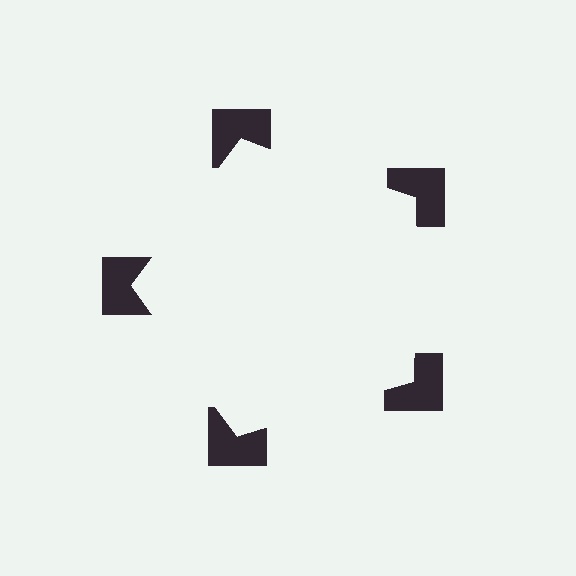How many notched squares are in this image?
There are 5 — one at each vertex of the illusory pentagon.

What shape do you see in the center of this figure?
An illusory pentagon — its edges are inferred from the aligned wedge cuts in the notched squares, not physically drawn.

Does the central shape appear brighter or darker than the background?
It typically appears slightly brighter than the background, even though no actual brightness change is drawn.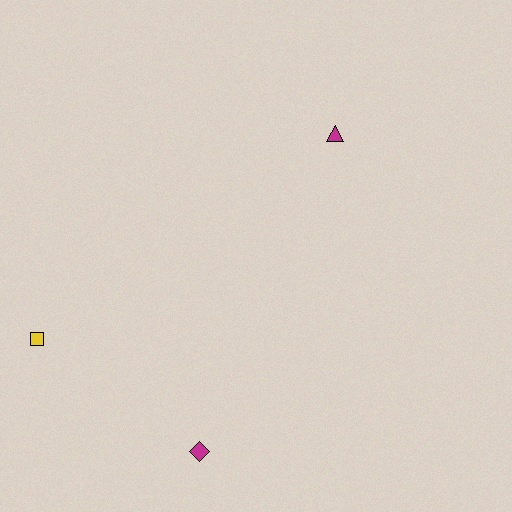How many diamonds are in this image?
There is 1 diamond.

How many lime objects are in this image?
There are no lime objects.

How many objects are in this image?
There are 3 objects.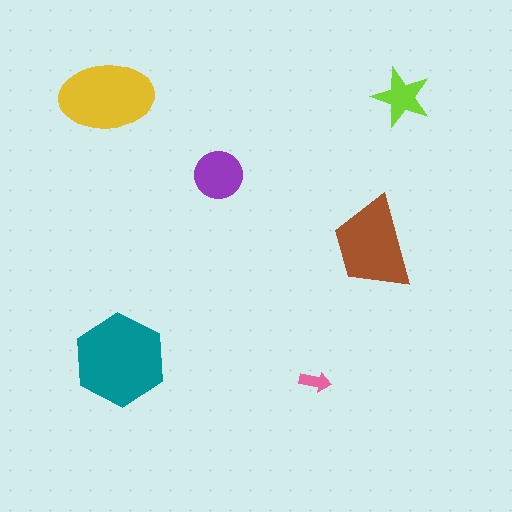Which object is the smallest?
The pink arrow.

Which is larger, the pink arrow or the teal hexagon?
The teal hexagon.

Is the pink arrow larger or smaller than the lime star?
Smaller.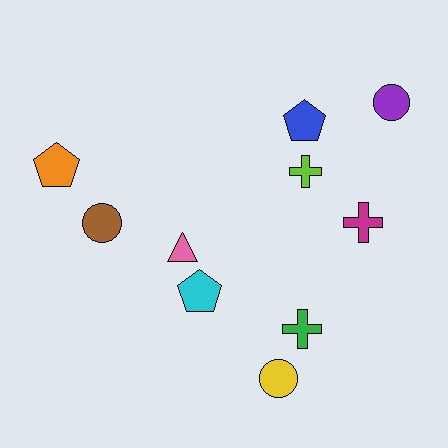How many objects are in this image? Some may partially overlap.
There are 10 objects.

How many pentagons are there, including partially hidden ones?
There are 3 pentagons.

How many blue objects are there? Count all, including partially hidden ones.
There is 1 blue object.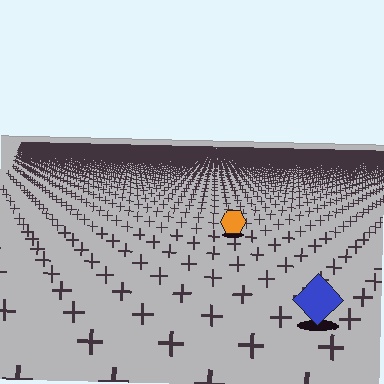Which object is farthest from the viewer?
The orange hexagon is farthest from the viewer. It appears smaller and the ground texture around it is denser.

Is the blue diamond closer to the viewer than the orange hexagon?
Yes. The blue diamond is closer — you can tell from the texture gradient: the ground texture is coarser near it.